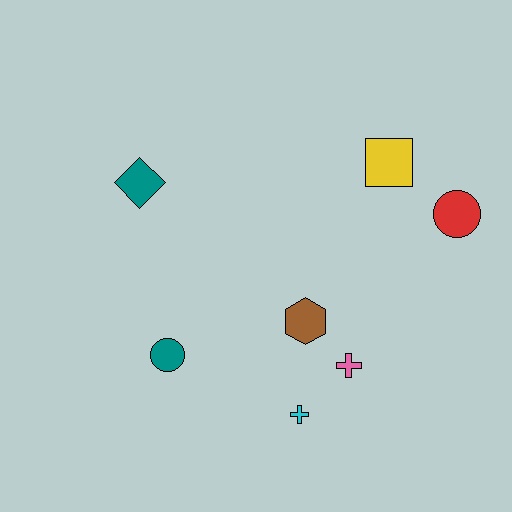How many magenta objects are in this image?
There are no magenta objects.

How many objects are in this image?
There are 7 objects.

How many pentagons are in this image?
There are no pentagons.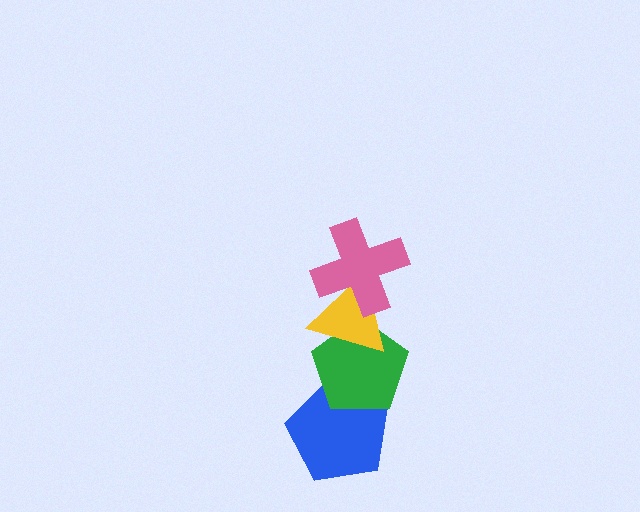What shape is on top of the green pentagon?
The yellow triangle is on top of the green pentagon.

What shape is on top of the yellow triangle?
The pink cross is on top of the yellow triangle.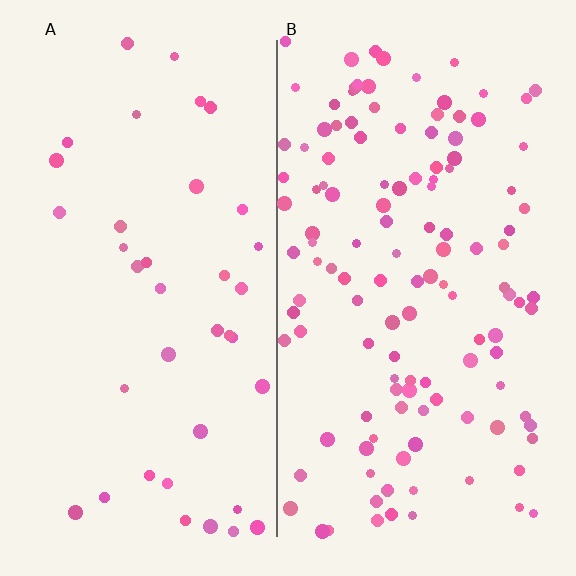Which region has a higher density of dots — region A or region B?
B (the right).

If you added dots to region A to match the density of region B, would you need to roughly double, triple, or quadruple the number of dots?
Approximately triple.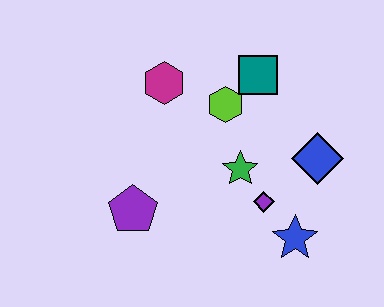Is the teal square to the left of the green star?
No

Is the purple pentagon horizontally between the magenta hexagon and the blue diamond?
No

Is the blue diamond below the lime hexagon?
Yes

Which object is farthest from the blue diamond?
The purple pentagon is farthest from the blue diamond.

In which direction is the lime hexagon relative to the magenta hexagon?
The lime hexagon is to the right of the magenta hexagon.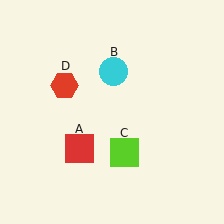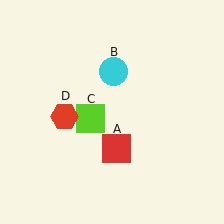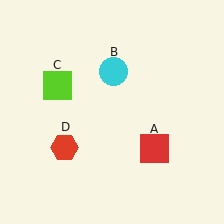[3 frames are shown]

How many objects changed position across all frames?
3 objects changed position: red square (object A), lime square (object C), red hexagon (object D).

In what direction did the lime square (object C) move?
The lime square (object C) moved up and to the left.